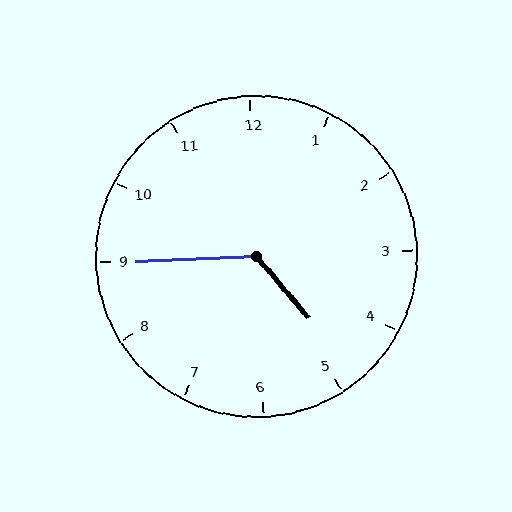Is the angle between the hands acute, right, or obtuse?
It is obtuse.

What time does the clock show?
4:45.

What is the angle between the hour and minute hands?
Approximately 128 degrees.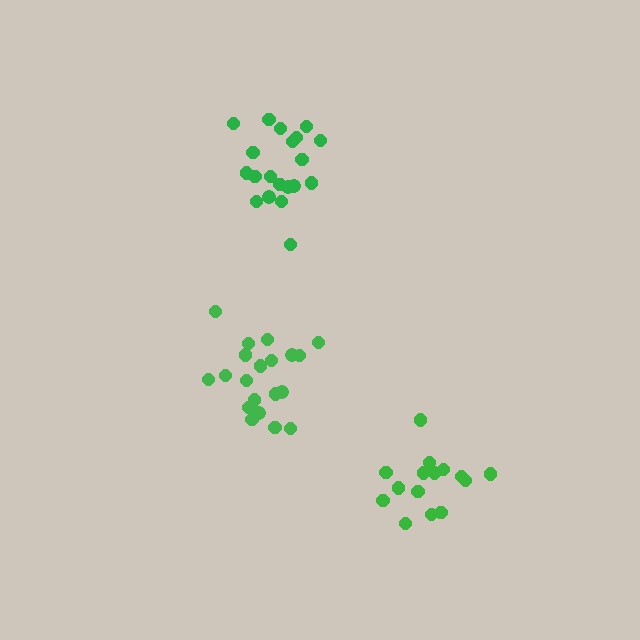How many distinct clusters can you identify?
There are 3 distinct clusters.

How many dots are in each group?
Group 1: 15 dots, Group 2: 20 dots, Group 3: 20 dots (55 total).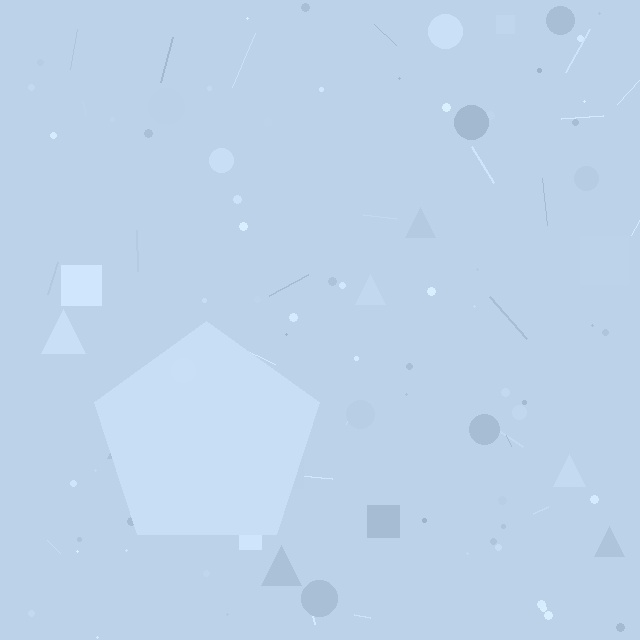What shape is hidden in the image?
A pentagon is hidden in the image.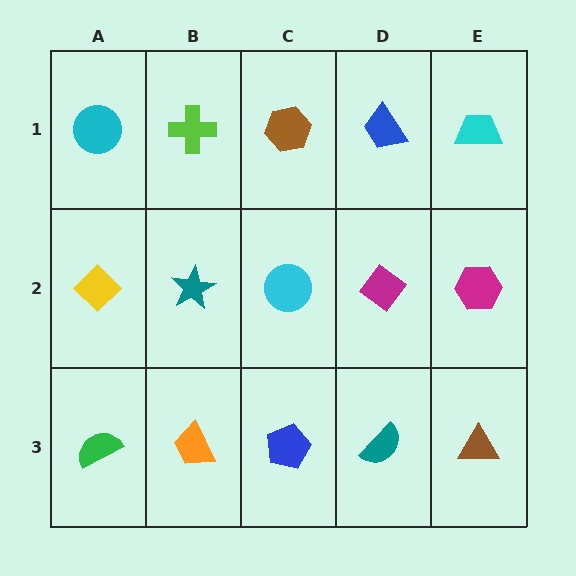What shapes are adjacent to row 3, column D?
A magenta diamond (row 2, column D), a blue pentagon (row 3, column C), a brown triangle (row 3, column E).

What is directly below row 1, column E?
A magenta hexagon.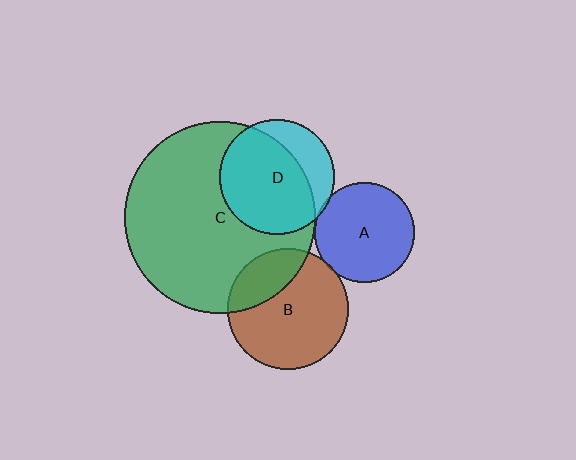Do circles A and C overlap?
Yes.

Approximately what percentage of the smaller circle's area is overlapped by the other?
Approximately 5%.